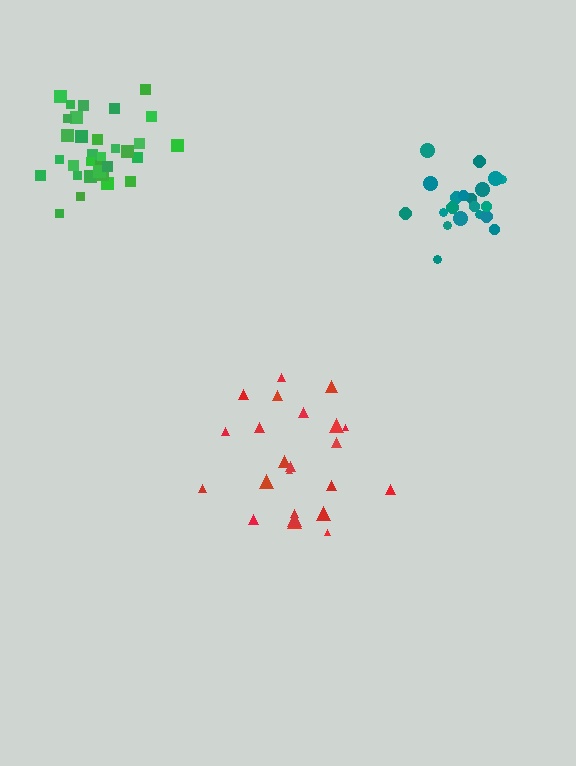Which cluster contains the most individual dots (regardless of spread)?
Green (33).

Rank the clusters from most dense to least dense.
teal, green, red.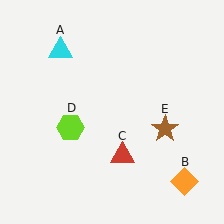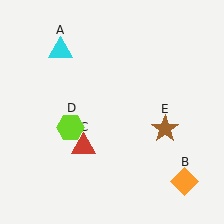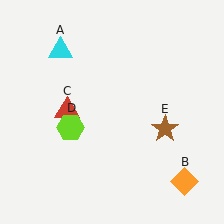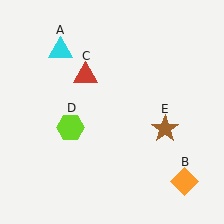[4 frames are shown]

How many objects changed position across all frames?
1 object changed position: red triangle (object C).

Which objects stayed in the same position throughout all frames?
Cyan triangle (object A) and orange diamond (object B) and lime hexagon (object D) and brown star (object E) remained stationary.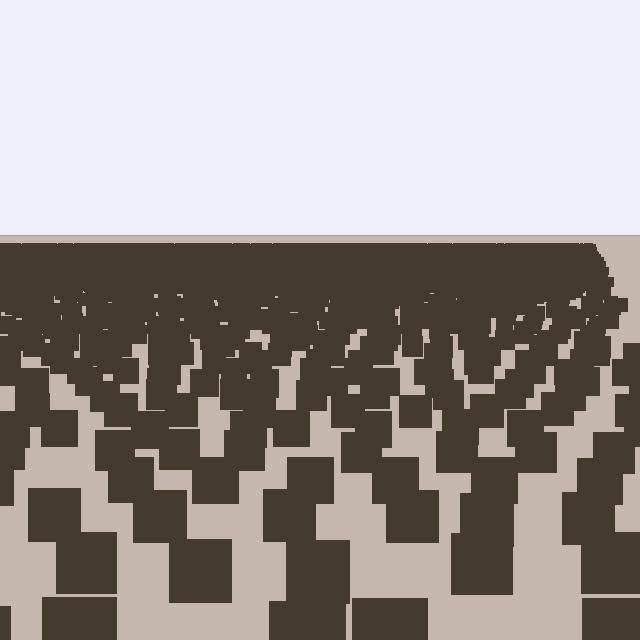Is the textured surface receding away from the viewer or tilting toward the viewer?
The surface is receding away from the viewer. Texture elements get smaller and denser toward the top.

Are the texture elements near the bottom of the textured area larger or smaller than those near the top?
Larger. Near the bottom, elements are closer to the viewer and appear at a bigger on-screen size.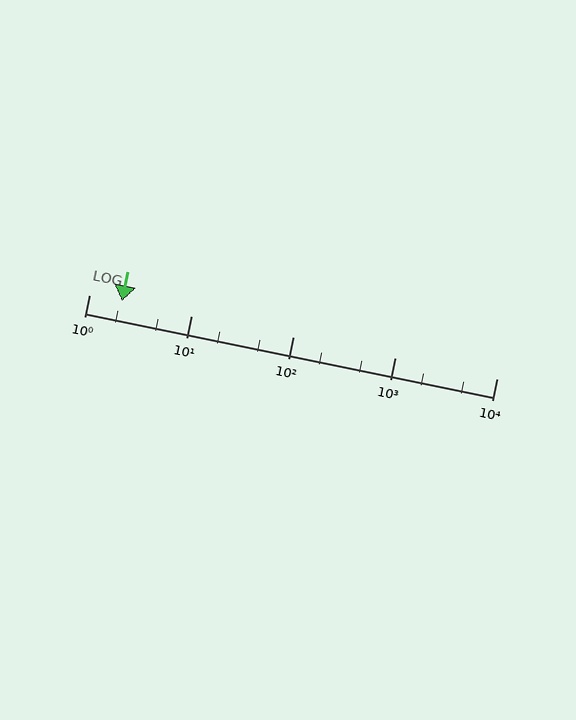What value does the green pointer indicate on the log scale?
The pointer indicates approximately 2.1.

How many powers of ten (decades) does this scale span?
The scale spans 4 decades, from 1 to 10000.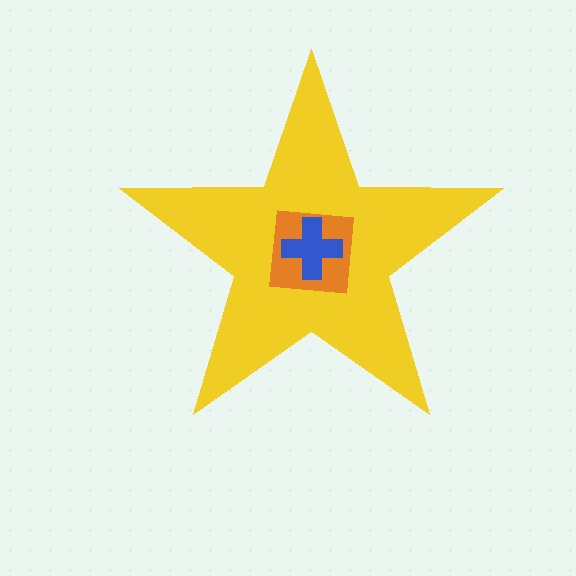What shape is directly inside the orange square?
The blue cross.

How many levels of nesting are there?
3.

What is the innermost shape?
The blue cross.